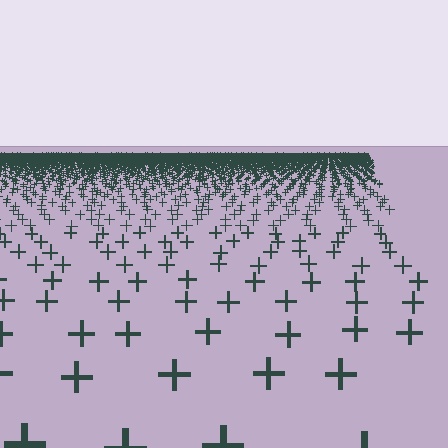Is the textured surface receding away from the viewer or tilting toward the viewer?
The surface is receding away from the viewer. Texture elements get smaller and denser toward the top.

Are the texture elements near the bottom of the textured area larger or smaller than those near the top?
Larger. Near the bottom, elements are closer to the viewer and appear at a bigger on-screen size.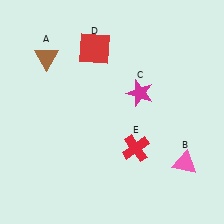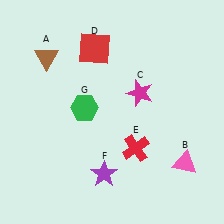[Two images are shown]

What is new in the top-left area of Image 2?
A green hexagon (G) was added in the top-left area of Image 2.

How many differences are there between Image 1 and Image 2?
There are 2 differences between the two images.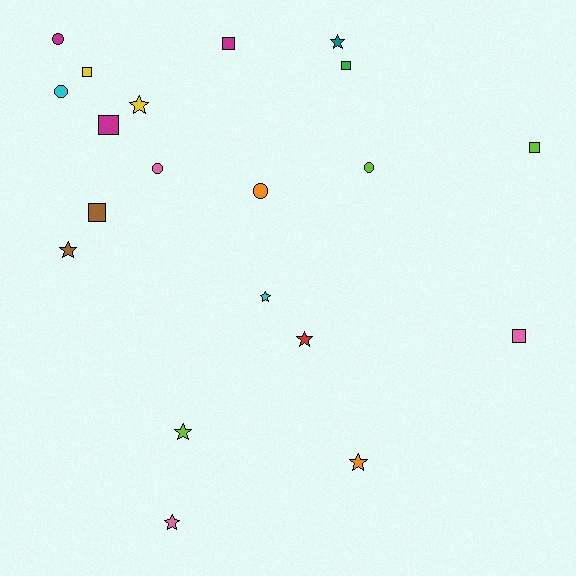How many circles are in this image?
There are 5 circles.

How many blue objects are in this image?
There are no blue objects.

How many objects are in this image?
There are 20 objects.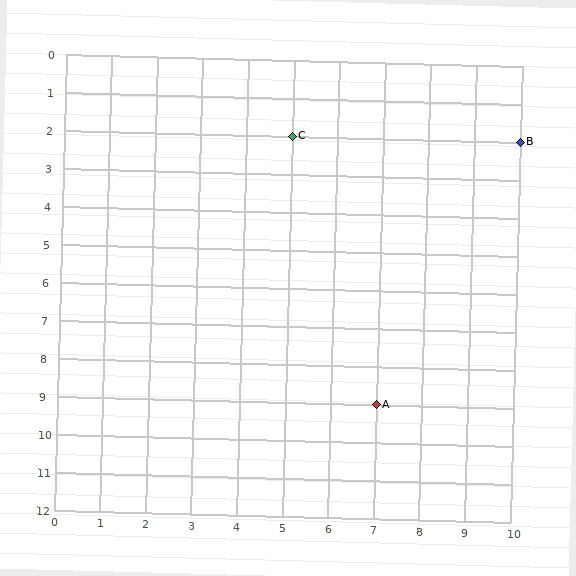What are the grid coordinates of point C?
Point C is at grid coordinates (5, 2).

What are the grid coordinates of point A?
Point A is at grid coordinates (7, 9).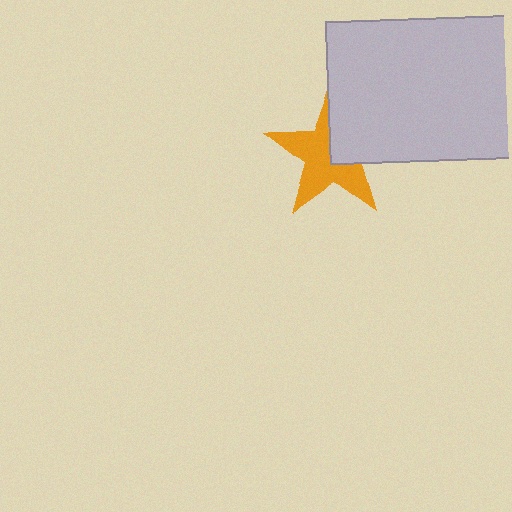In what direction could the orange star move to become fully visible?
The orange star could move toward the lower-left. That would shift it out from behind the light gray rectangle entirely.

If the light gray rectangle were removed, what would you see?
You would see the complete orange star.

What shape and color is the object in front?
The object in front is a light gray rectangle.